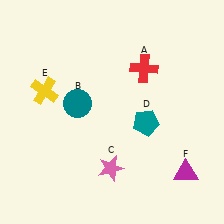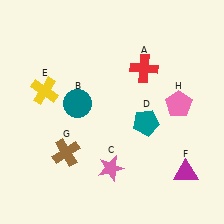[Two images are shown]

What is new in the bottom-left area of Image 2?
A brown cross (G) was added in the bottom-left area of Image 2.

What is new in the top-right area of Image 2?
A pink pentagon (H) was added in the top-right area of Image 2.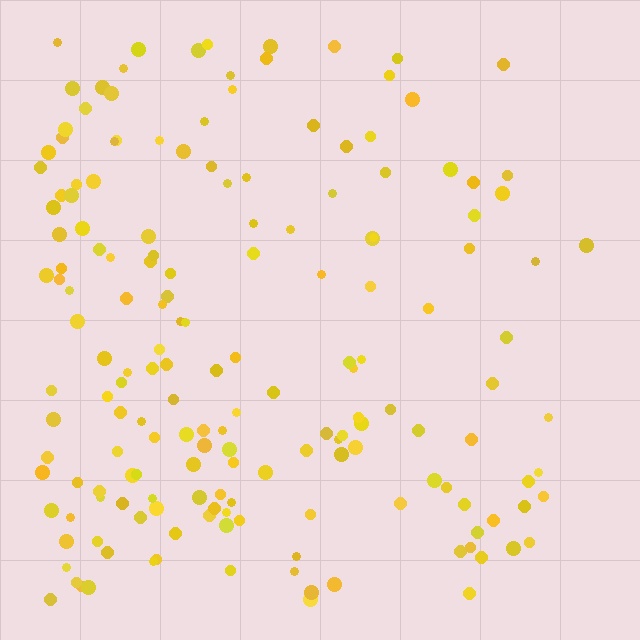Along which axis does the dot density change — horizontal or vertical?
Horizontal.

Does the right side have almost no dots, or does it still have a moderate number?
Still a moderate number, just noticeably fewer than the left.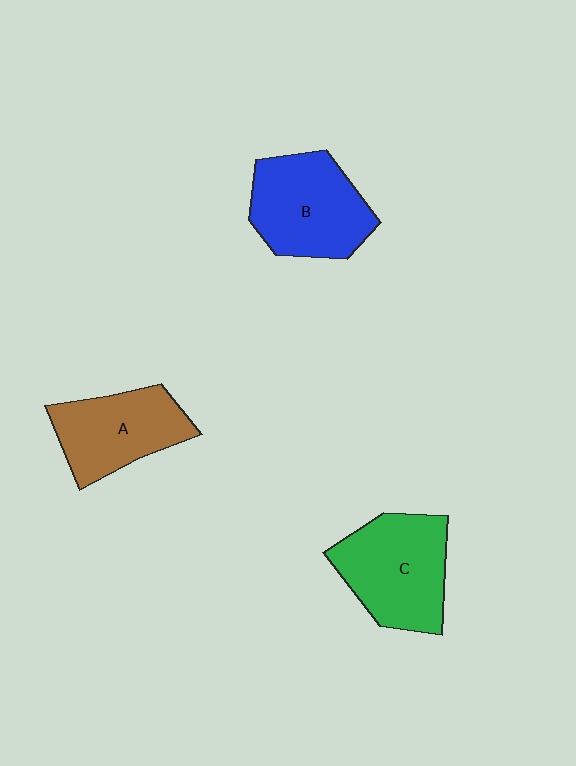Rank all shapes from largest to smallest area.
From largest to smallest: C (green), B (blue), A (brown).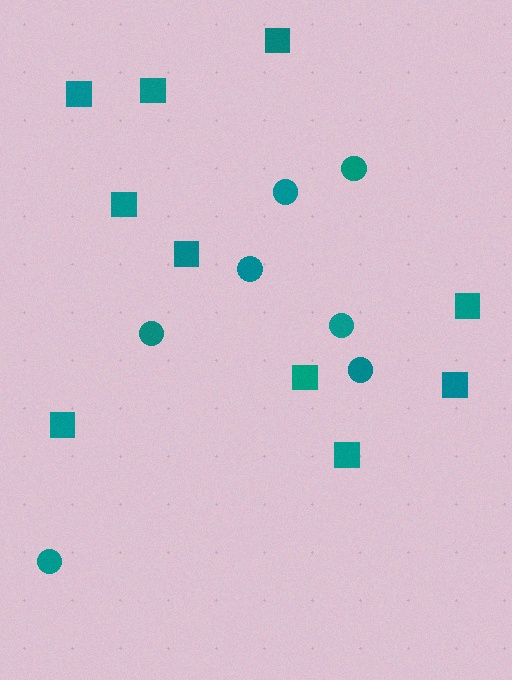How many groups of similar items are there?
There are 2 groups: one group of squares (10) and one group of circles (7).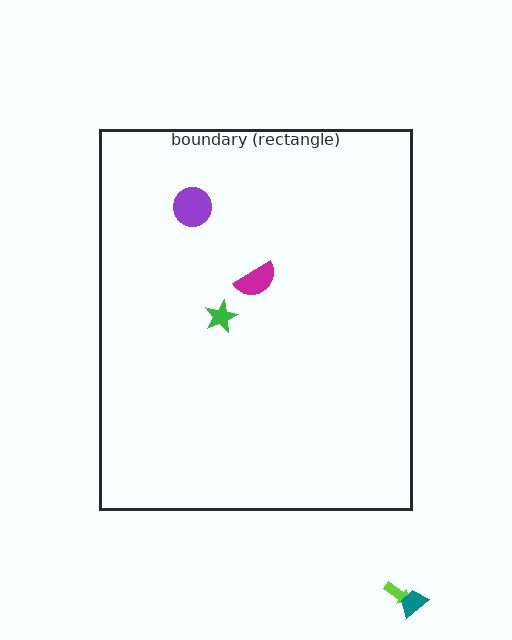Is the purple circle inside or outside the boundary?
Inside.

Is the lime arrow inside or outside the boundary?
Outside.